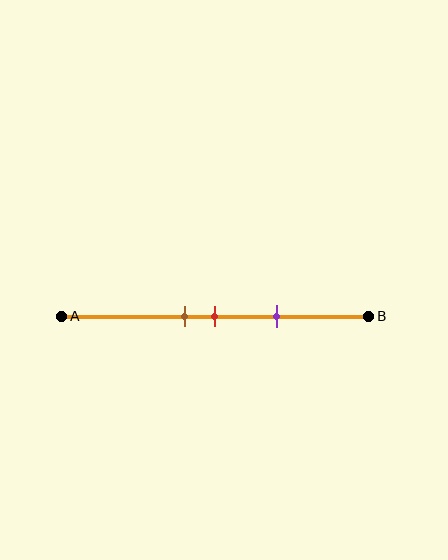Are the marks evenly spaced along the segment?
Yes, the marks are approximately evenly spaced.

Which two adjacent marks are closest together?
The brown and red marks are the closest adjacent pair.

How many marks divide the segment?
There are 3 marks dividing the segment.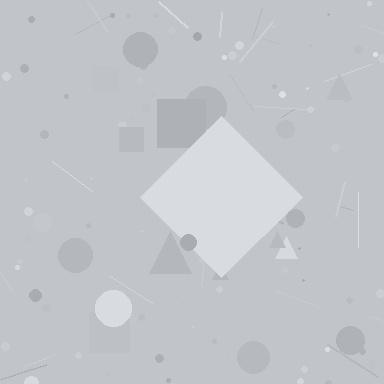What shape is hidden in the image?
A diamond is hidden in the image.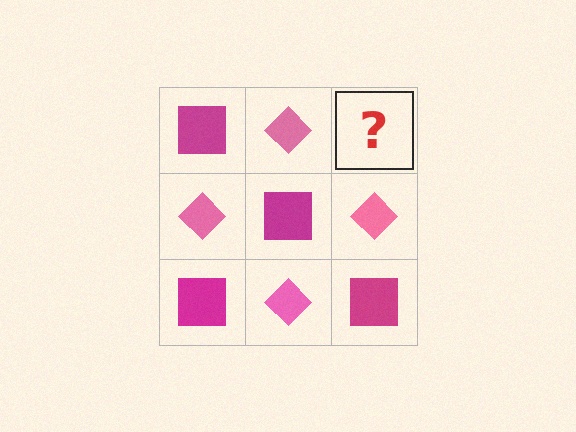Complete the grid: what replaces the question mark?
The question mark should be replaced with a magenta square.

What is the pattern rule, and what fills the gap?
The rule is that it alternates magenta square and pink diamond in a checkerboard pattern. The gap should be filled with a magenta square.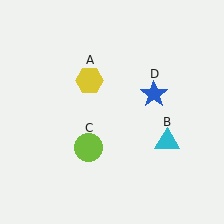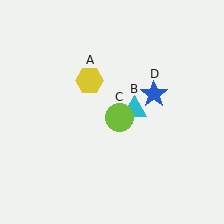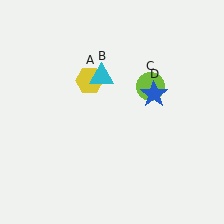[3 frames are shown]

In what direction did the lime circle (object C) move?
The lime circle (object C) moved up and to the right.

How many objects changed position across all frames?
2 objects changed position: cyan triangle (object B), lime circle (object C).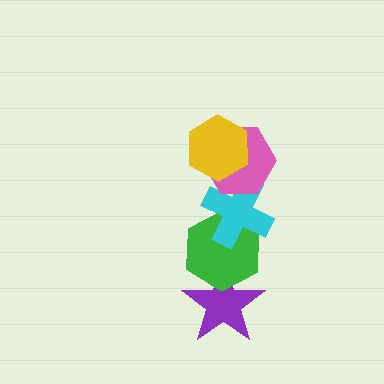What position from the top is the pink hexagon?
The pink hexagon is 2nd from the top.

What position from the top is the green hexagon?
The green hexagon is 4th from the top.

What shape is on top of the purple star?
The green hexagon is on top of the purple star.